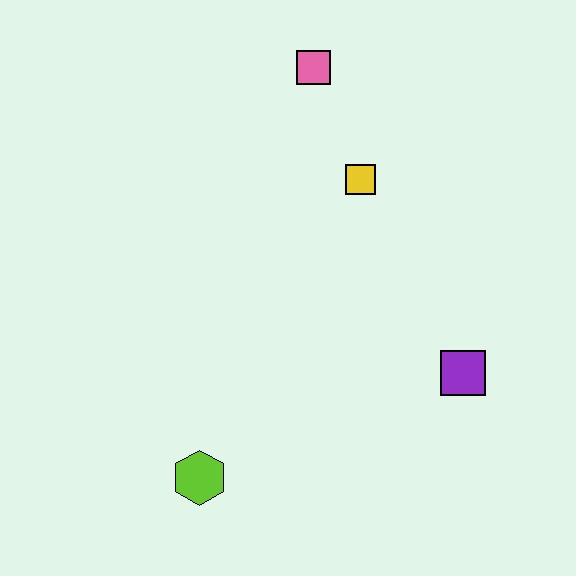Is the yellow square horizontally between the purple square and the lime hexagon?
Yes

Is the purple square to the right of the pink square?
Yes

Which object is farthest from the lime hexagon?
The pink square is farthest from the lime hexagon.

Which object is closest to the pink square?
The yellow square is closest to the pink square.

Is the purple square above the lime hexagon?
Yes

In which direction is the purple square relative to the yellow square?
The purple square is below the yellow square.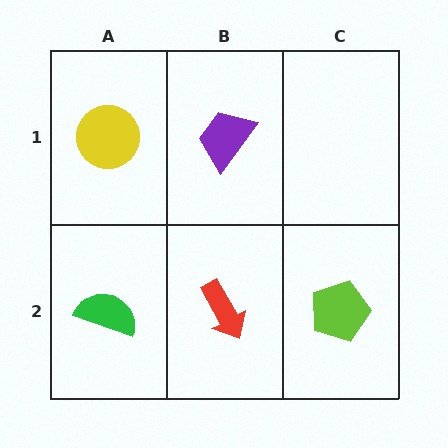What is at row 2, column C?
A lime pentagon.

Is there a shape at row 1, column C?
No, that cell is empty.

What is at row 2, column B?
A red arrow.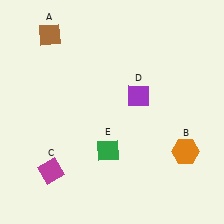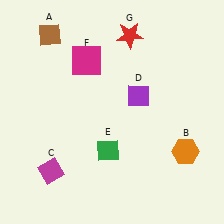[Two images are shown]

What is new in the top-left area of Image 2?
A magenta square (F) was added in the top-left area of Image 2.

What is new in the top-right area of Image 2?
A red star (G) was added in the top-right area of Image 2.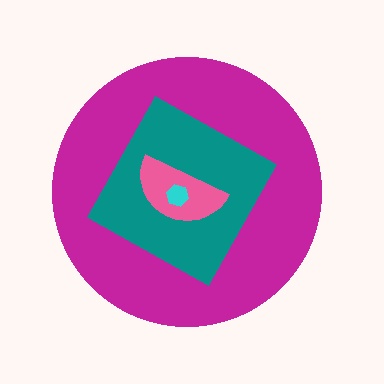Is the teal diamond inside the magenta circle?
Yes.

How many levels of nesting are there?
4.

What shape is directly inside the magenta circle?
The teal diamond.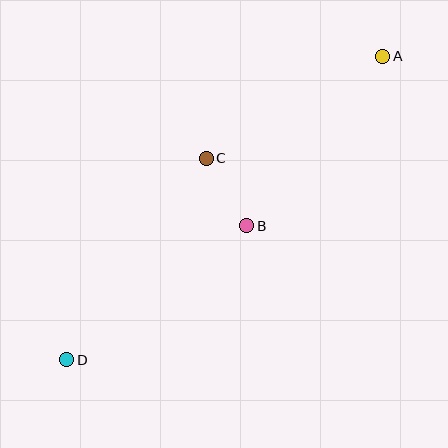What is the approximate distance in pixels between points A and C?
The distance between A and C is approximately 204 pixels.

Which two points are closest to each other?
Points B and C are closest to each other.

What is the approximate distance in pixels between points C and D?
The distance between C and D is approximately 245 pixels.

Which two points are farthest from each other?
Points A and D are farthest from each other.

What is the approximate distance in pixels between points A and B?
The distance between A and B is approximately 217 pixels.